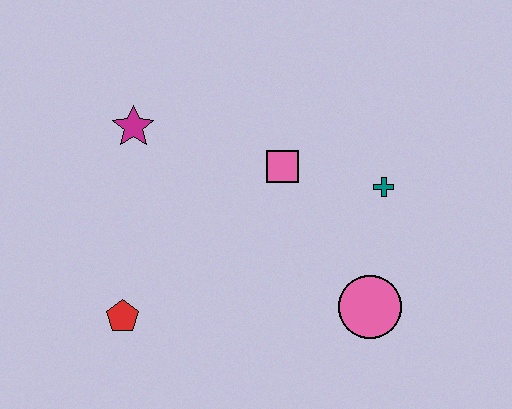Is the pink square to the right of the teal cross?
No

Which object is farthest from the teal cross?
The red pentagon is farthest from the teal cross.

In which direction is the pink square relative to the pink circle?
The pink square is above the pink circle.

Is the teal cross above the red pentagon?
Yes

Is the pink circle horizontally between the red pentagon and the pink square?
No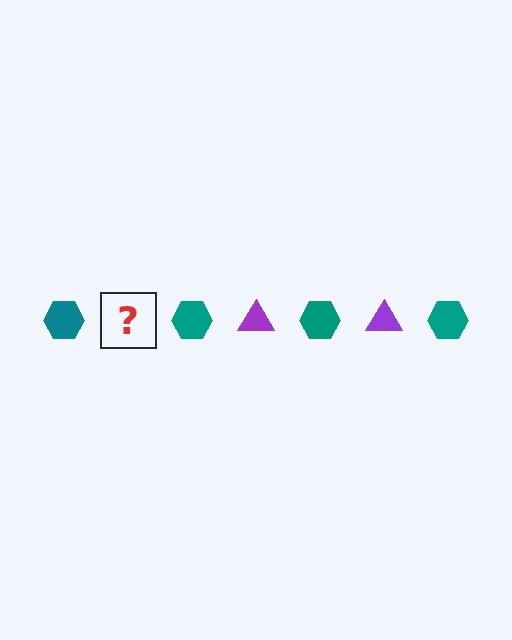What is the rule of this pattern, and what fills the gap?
The rule is that the pattern alternates between teal hexagon and purple triangle. The gap should be filled with a purple triangle.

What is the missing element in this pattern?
The missing element is a purple triangle.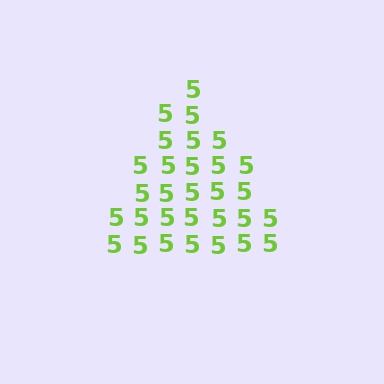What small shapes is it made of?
It is made of small digit 5's.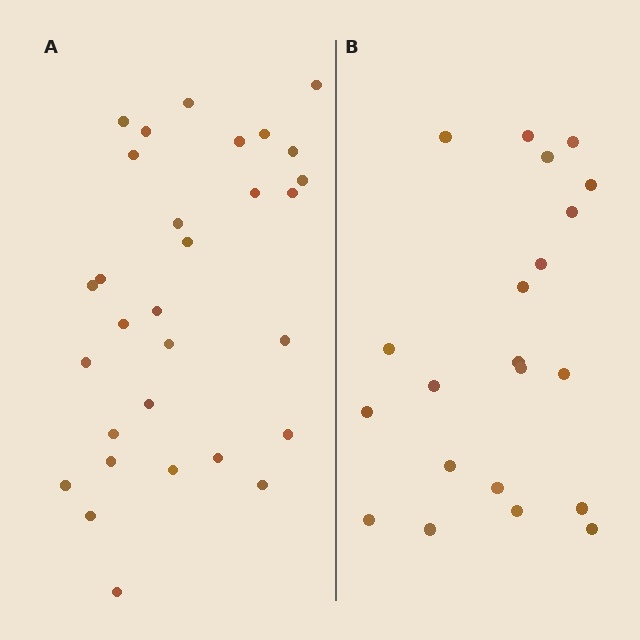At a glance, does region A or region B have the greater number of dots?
Region A (the left region) has more dots.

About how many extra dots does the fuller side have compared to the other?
Region A has roughly 8 or so more dots than region B.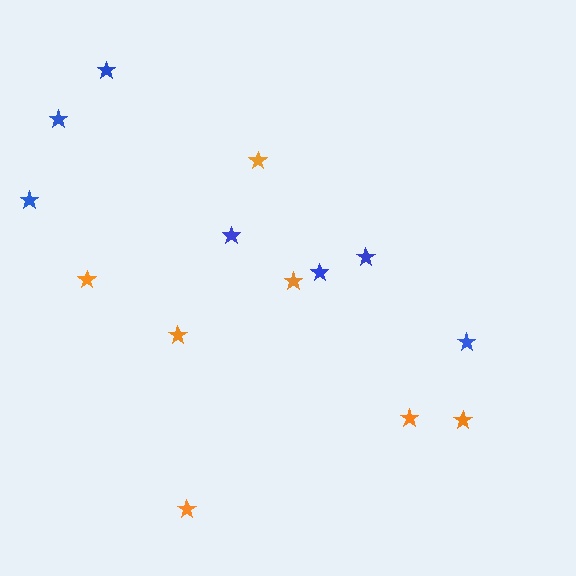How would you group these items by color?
There are 2 groups: one group of orange stars (7) and one group of blue stars (7).